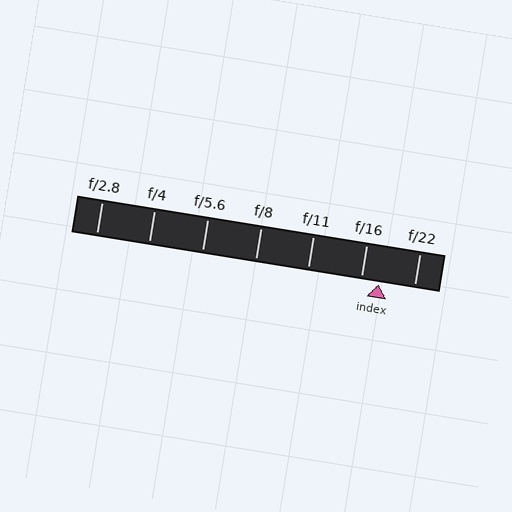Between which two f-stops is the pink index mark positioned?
The index mark is between f/16 and f/22.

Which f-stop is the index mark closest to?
The index mark is closest to f/16.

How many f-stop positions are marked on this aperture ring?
There are 7 f-stop positions marked.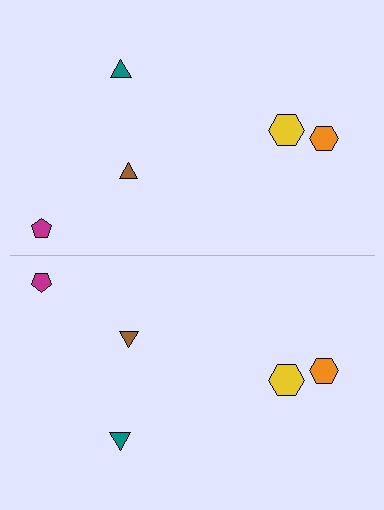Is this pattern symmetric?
Yes, this pattern has bilateral (reflection) symmetry.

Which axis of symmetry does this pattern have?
The pattern has a horizontal axis of symmetry running through the center of the image.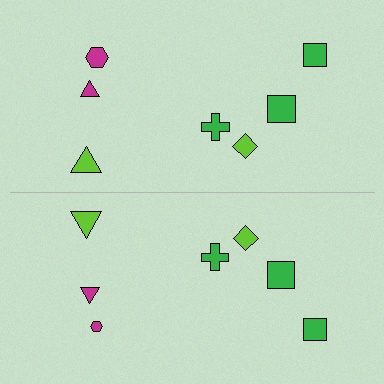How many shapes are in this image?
There are 14 shapes in this image.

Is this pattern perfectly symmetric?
No, the pattern is not perfectly symmetric. The magenta hexagon on the bottom side has a different size than its mirror counterpart.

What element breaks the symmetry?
The magenta hexagon on the bottom side has a different size than its mirror counterpart.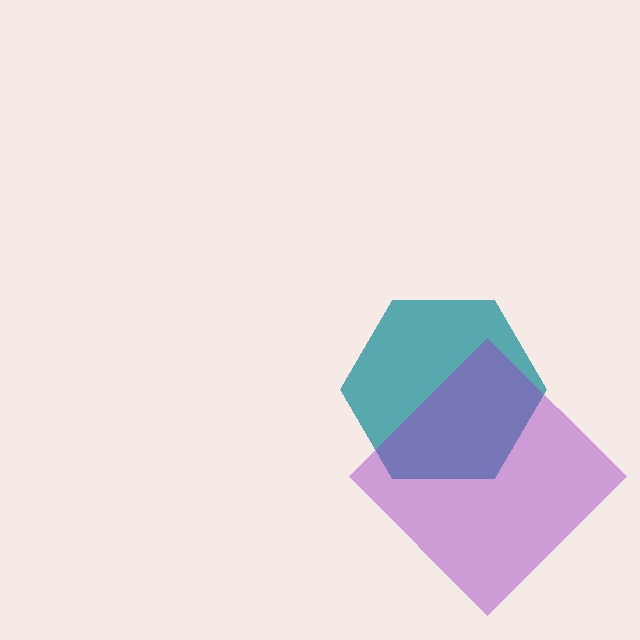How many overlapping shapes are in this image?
There are 2 overlapping shapes in the image.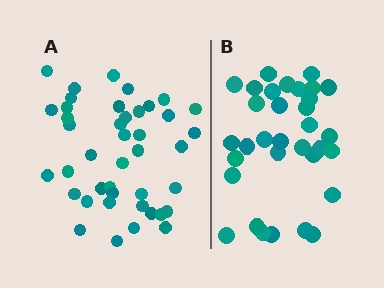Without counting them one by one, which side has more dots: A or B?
Region A (the left region) has more dots.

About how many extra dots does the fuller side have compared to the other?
Region A has roughly 8 or so more dots than region B.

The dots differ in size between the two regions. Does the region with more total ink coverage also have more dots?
No. Region B has more total ink coverage because its dots are larger, but region A actually contains more individual dots. Total area can be misleading — the number of items is what matters here.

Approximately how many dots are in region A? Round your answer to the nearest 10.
About 40 dots. (The exact count is 42, which rounds to 40.)